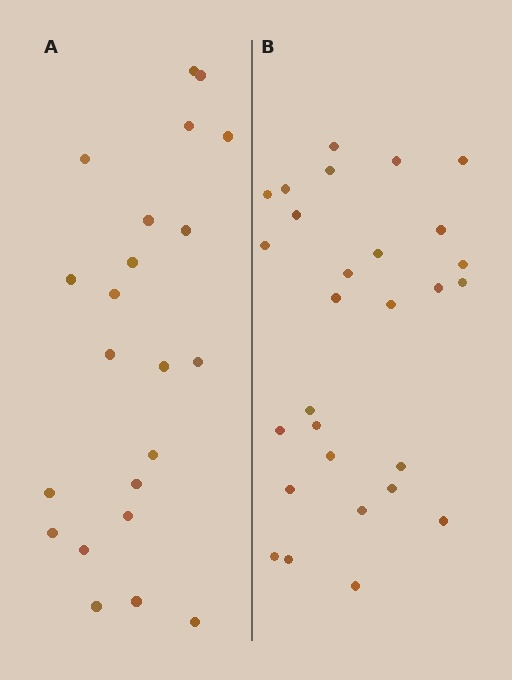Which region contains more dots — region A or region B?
Region B (the right region) has more dots.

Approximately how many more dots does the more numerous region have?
Region B has about 6 more dots than region A.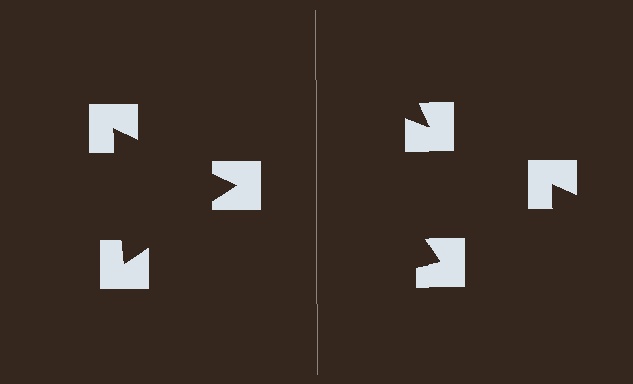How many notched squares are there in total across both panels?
6 — 3 on each side.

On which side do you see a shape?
An illusory triangle appears on the left side. On the right side the wedge cuts are rotated, so no coherent shape forms.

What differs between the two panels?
The notched squares are positioned identically on both sides; only the wedge orientations differ. On the left they align to a triangle; on the right they are misaligned.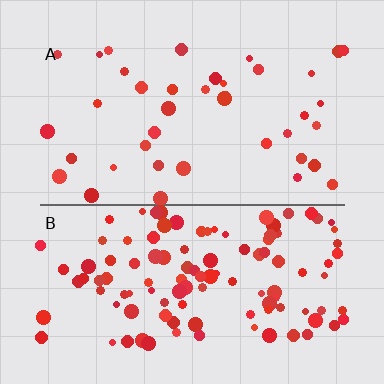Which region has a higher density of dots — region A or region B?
B (the bottom).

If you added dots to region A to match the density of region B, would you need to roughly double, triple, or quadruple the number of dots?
Approximately triple.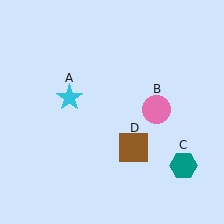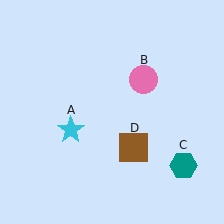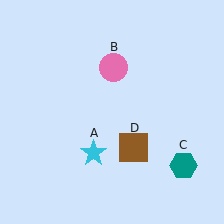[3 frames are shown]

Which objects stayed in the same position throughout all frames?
Teal hexagon (object C) and brown square (object D) remained stationary.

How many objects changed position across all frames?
2 objects changed position: cyan star (object A), pink circle (object B).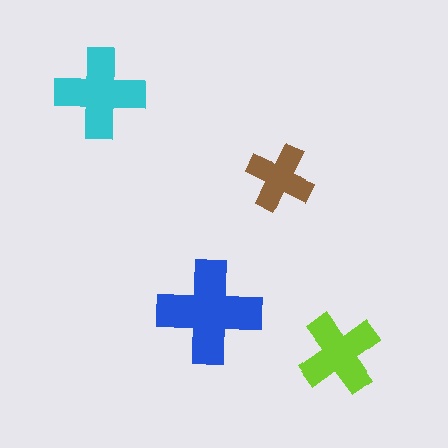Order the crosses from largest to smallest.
the blue one, the cyan one, the lime one, the brown one.